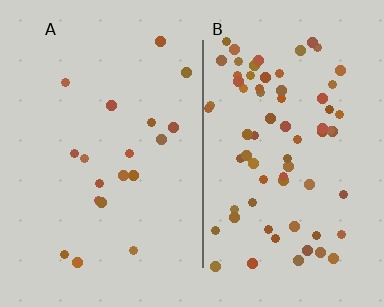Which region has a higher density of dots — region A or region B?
B (the right).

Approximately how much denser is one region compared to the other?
Approximately 3.8× — region B over region A.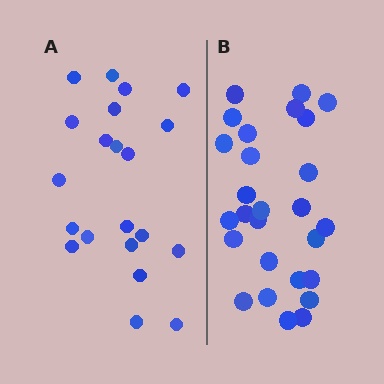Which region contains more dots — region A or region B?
Region B (the right region) has more dots.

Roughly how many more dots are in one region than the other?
Region B has about 6 more dots than region A.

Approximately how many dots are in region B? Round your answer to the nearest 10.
About 30 dots. (The exact count is 27, which rounds to 30.)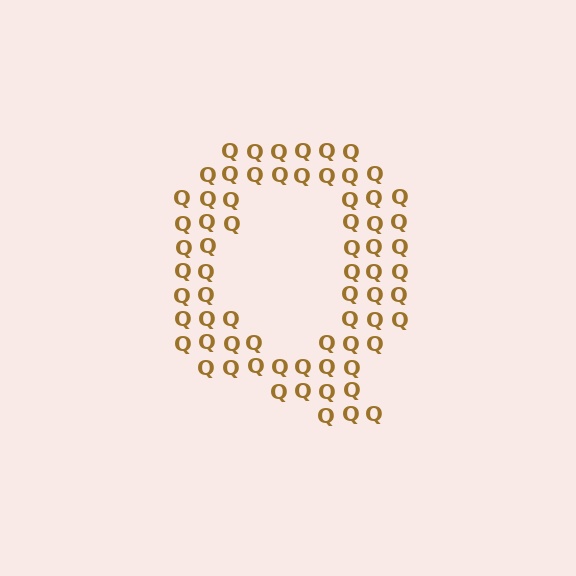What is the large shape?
The large shape is the letter Q.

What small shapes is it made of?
It is made of small letter Q's.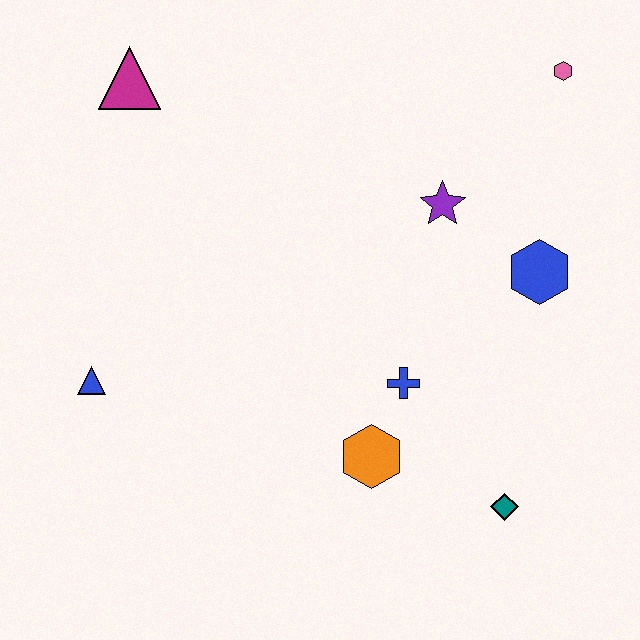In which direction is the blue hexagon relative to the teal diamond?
The blue hexagon is above the teal diamond.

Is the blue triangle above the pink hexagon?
No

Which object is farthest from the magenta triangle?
The teal diamond is farthest from the magenta triangle.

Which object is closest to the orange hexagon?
The blue cross is closest to the orange hexagon.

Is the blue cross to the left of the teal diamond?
Yes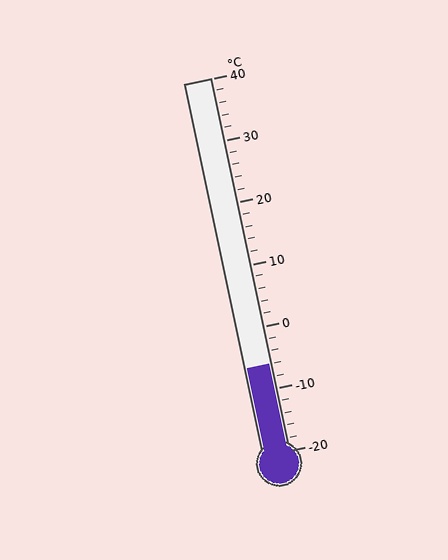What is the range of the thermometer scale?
The thermometer scale ranges from -20°C to 40°C.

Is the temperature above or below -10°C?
The temperature is above -10°C.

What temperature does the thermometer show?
The thermometer shows approximately -6°C.